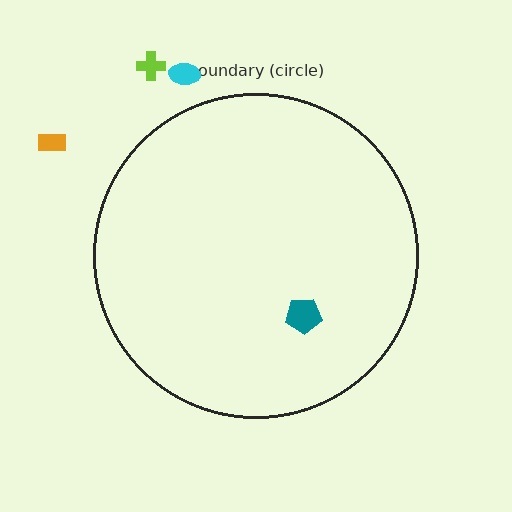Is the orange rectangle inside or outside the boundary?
Outside.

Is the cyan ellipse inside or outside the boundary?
Outside.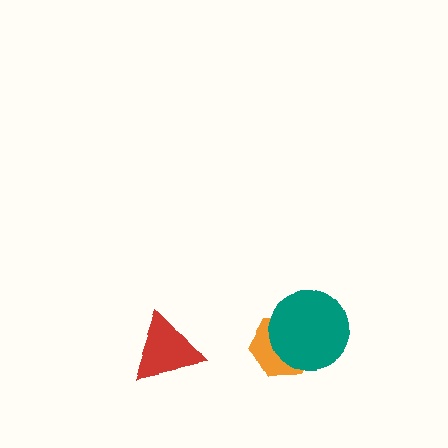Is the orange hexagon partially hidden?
Yes, it is partially covered by another shape.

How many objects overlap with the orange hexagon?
1 object overlaps with the orange hexagon.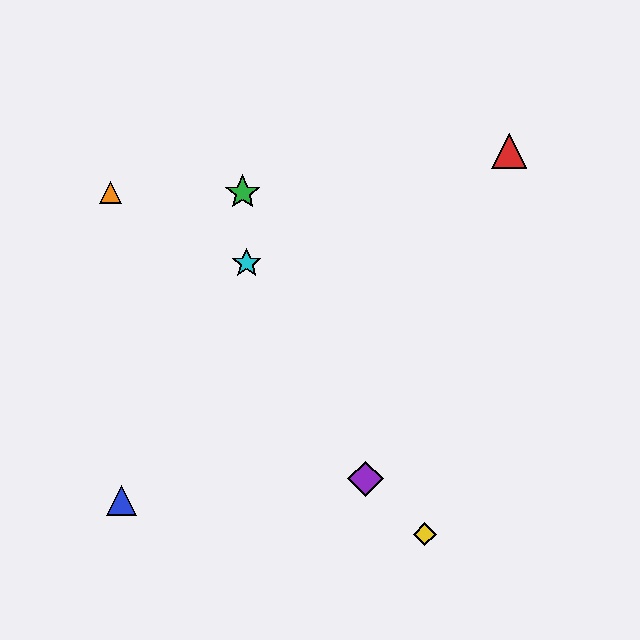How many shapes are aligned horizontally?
2 shapes (the green star, the orange triangle) are aligned horizontally.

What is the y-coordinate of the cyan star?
The cyan star is at y≈263.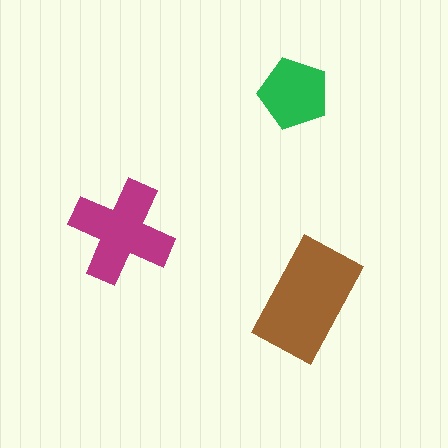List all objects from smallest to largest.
The green pentagon, the magenta cross, the brown rectangle.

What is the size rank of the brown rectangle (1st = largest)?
1st.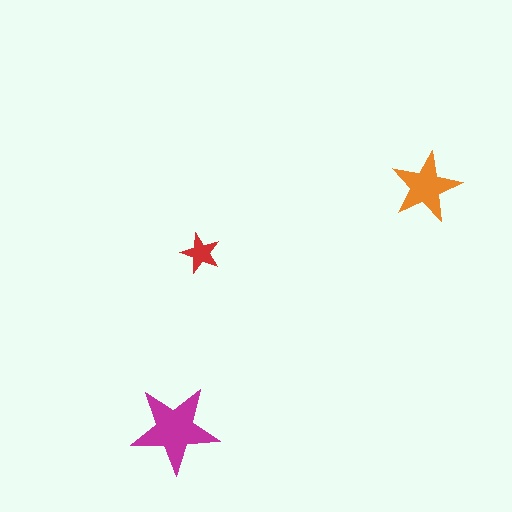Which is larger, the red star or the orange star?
The orange one.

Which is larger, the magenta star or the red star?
The magenta one.